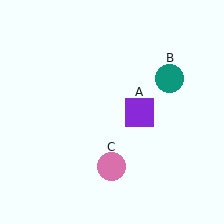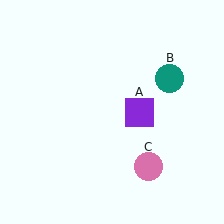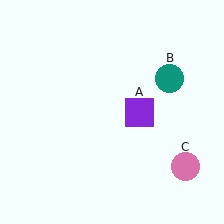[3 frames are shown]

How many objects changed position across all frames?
1 object changed position: pink circle (object C).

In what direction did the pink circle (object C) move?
The pink circle (object C) moved right.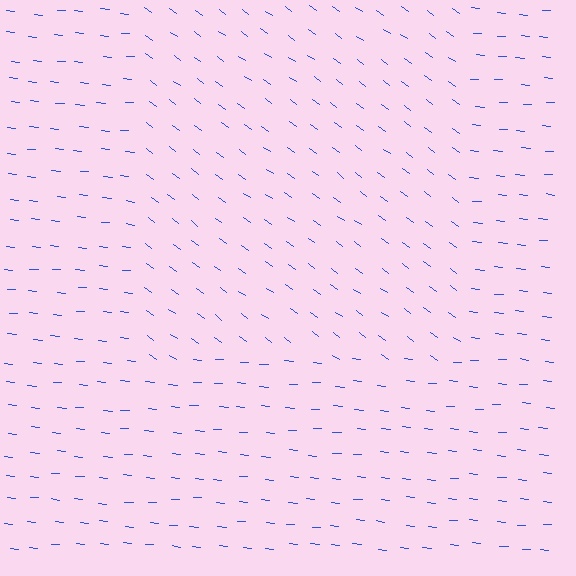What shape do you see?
I see a rectangle.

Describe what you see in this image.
The image is filled with small blue line segments. A rectangle region in the image has lines oriented differently from the surrounding lines, creating a visible texture boundary.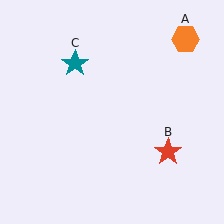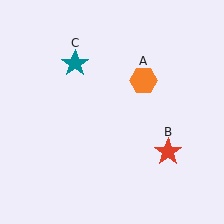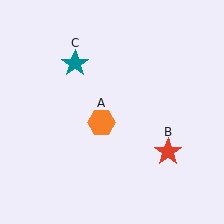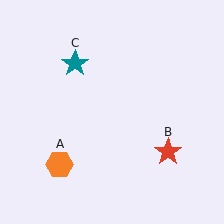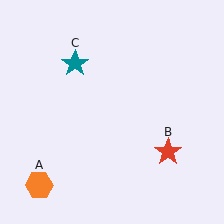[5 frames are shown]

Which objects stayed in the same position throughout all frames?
Red star (object B) and teal star (object C) remained stationary.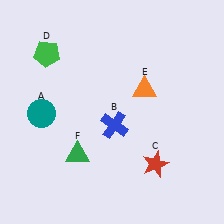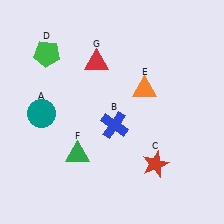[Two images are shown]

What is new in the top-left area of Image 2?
A red triangle (G) was added in the top-left area of Image 2.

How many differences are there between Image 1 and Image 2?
There is 1 difference between the two images.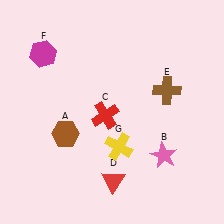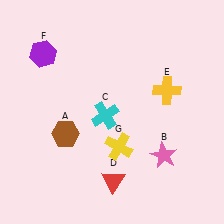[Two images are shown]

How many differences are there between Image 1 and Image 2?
There are 3 differences between the two images.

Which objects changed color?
C changed from red to cyan. E changed from brown to yellow. F changed from magenta to purple.